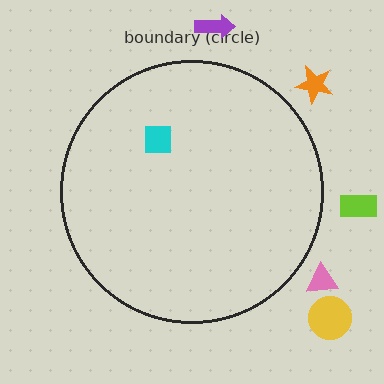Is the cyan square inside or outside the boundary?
Inside.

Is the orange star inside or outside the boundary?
Outside.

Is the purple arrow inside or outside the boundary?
Outside.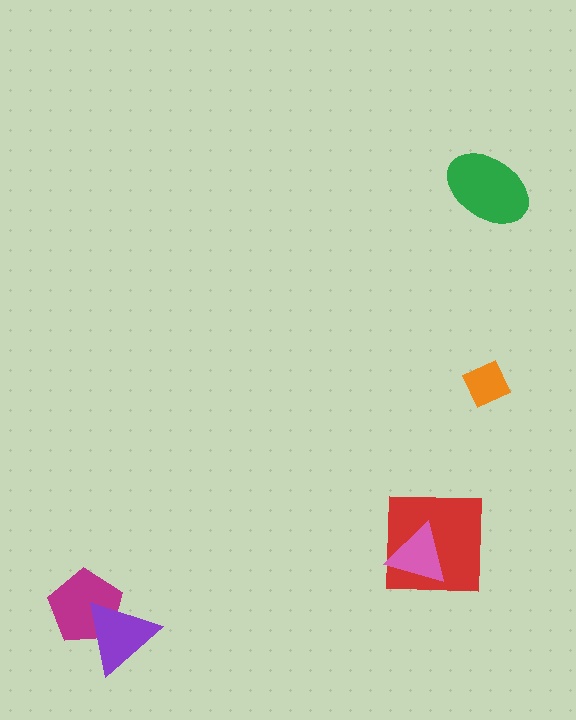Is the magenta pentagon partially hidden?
Yes, it is partially covered by another shape.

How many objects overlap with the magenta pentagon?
1 object overlaps with the magenta pentagon.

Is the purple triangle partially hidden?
No, no other shape covers it.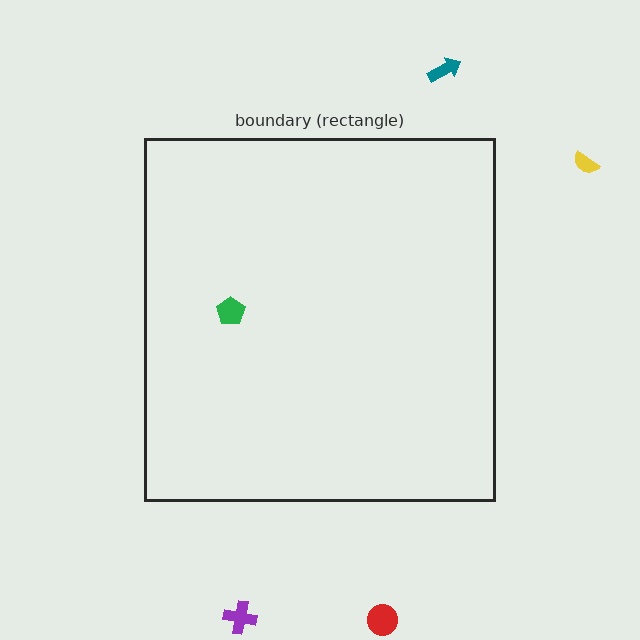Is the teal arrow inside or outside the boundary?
Outside.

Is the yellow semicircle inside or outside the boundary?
Outside.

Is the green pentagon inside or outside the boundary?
Inside.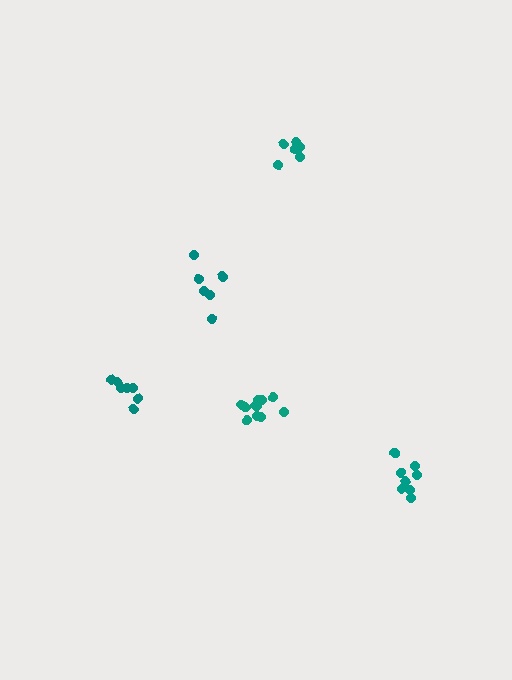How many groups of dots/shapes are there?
There are 5 groups.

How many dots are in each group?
Group 1: 7 dots, Group 2: 7 dots, Group 3: 8 dots, Group 4: 6 dots, Group 5: 10 dots (38 total).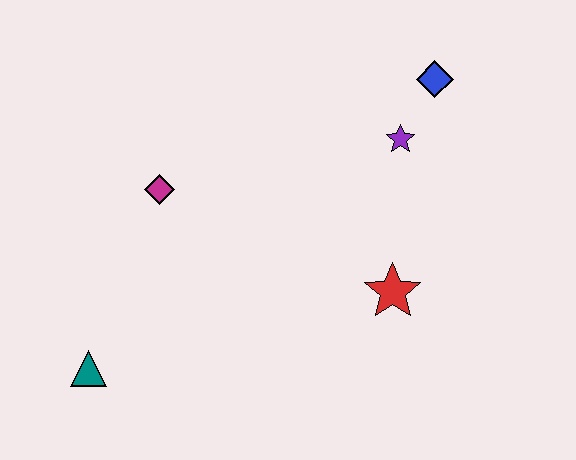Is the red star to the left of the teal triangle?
No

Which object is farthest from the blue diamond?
The teal triangle is farthest from the blue diamond.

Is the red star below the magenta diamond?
Yes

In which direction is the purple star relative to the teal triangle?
The purple star is to the right of the teal triangle.